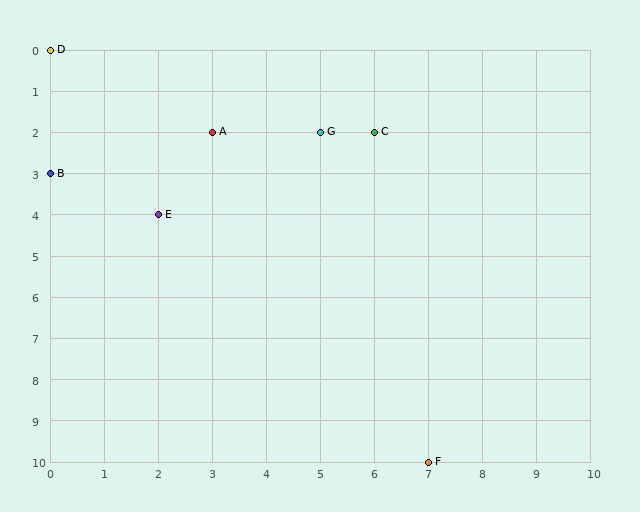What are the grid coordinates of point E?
Point E is at grid coordinates (2, 4).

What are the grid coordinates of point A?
Point A is at grid coordinates (3, 2).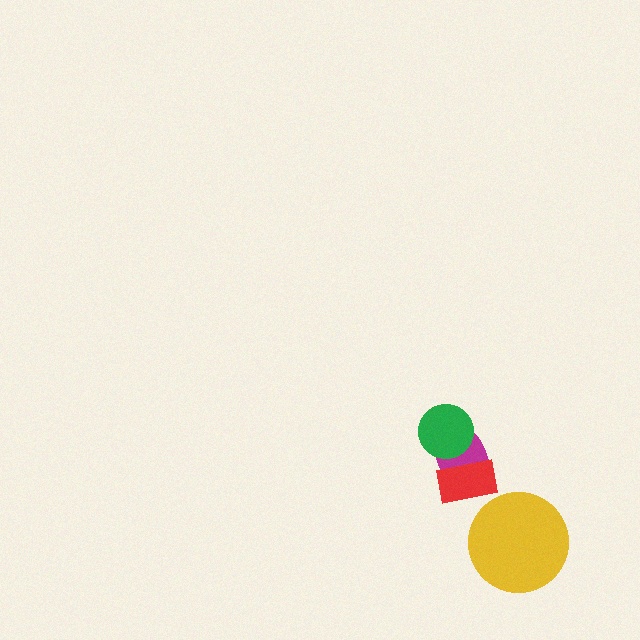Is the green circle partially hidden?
No, no other shape covers it.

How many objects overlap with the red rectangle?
1 object overlaps with the red rectangle.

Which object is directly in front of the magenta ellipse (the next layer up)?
The green circle is directly in front of the magenta ellipse.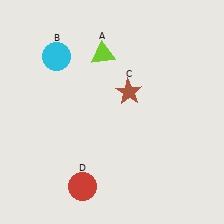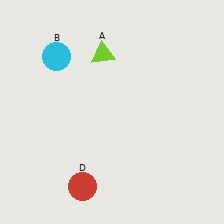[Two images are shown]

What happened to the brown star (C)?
The brown star (C) was removed in Image 2. It was in the top-right area of Image 1.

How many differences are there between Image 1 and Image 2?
There is 1 difference between the two images.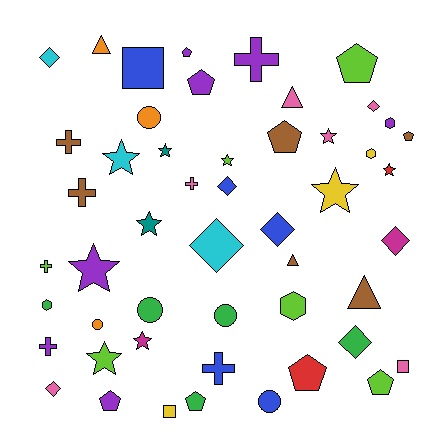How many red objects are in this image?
There are 2 red objects.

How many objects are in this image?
There are 50 objects.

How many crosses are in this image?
There are 7 crosses.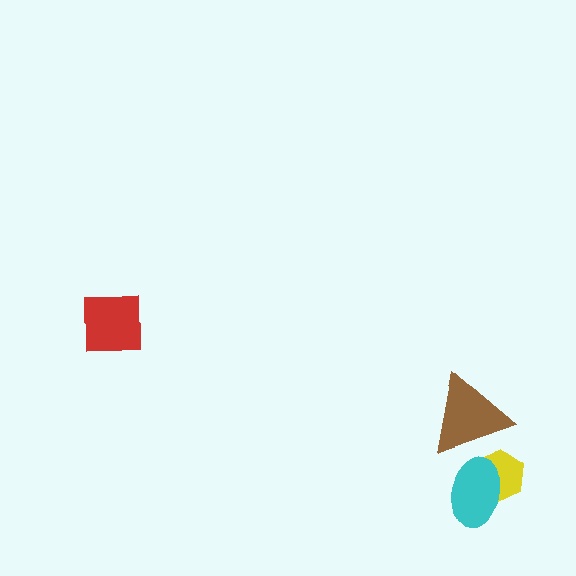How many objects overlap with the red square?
0 objects overlap with the red square.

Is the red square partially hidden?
No, no other shape covers it.